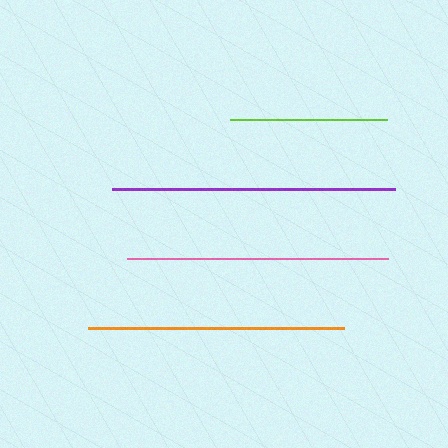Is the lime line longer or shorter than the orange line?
The orange line is longer than the lime line.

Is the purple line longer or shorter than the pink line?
The purple line is longer than the pink line.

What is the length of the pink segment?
The pink segment is approximately 261 pixels long.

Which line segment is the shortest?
The lime line is the shortest at approximately 157 pixels.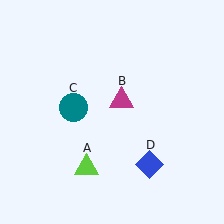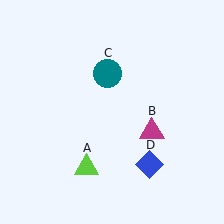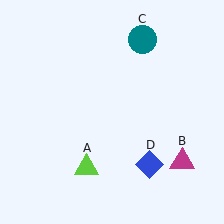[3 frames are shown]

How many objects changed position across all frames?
2 objects changed position: magenta triangle (object B), teal circle (object C).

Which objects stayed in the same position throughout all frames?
Lime triangle (object A) and blue diamond (object D) remained stationary.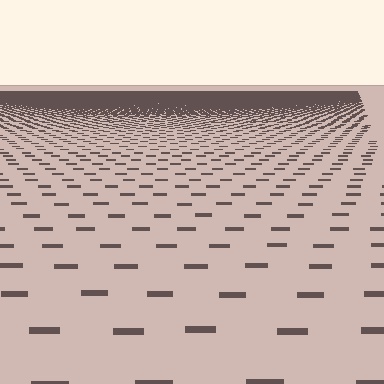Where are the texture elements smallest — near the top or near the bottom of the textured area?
Near the top.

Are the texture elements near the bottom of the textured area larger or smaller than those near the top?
Larger. Near the bottom, elements are closer to the viewer and appear at a bigger on-screen size.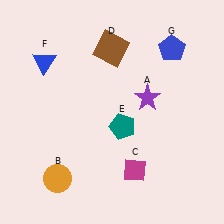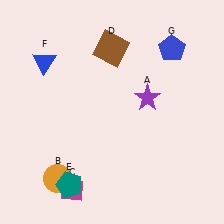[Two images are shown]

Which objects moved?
The objects that moved are: the magenta diamond (C), the teal pentagon (E).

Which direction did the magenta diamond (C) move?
The magenta diamond (C) moved left.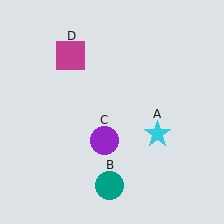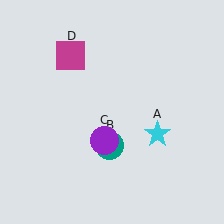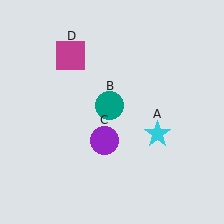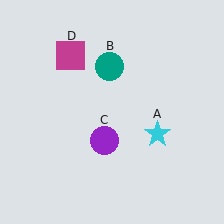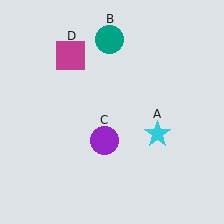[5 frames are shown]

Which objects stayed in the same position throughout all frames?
Cyan star (object A) and purple circle (object C) and magenta square (object D) remained stationary.